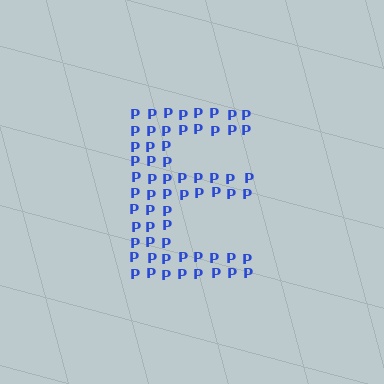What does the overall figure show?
The overall figure shows the letter E.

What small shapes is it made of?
It is made of small letter P's.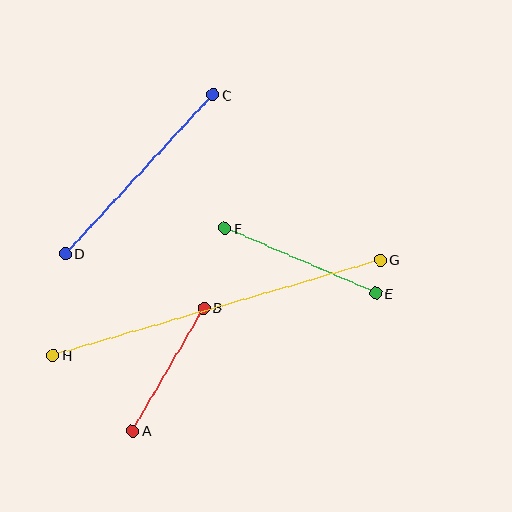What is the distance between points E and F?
The distance is approximately 164 pixels.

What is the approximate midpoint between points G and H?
The midpoint is at approximately (217, 308) pixels.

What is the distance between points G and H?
The distance is approximately 341 pixels.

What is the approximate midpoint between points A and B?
The midpoint is at approximately (168, 369) pixels.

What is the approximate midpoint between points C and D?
The midpoint is at approximately (139, 174) pixels.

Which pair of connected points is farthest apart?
Points G and H are farthest apart.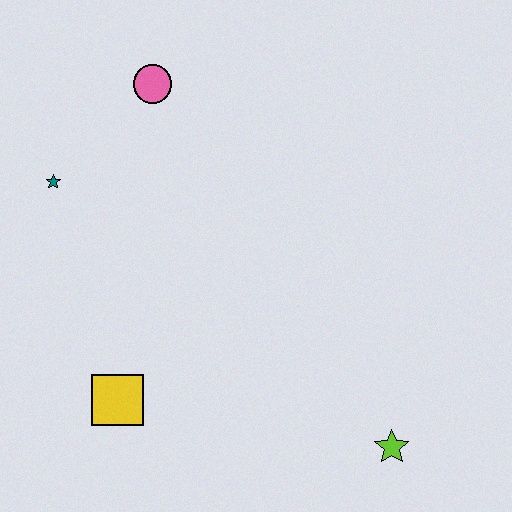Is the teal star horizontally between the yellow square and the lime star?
No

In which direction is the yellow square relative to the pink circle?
The yellow square is below the pink circle.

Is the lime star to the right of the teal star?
Yes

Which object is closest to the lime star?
The yellow square is closest to the lime star.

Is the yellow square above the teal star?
No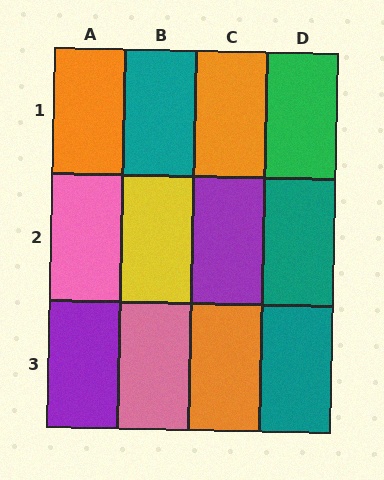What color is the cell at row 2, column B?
Yellow.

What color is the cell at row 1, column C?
Orange.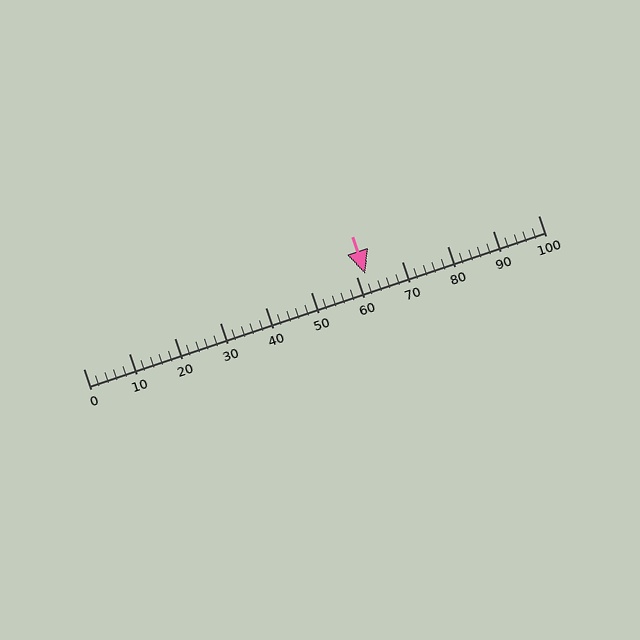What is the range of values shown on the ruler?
The ruler shows values from 0 to 100.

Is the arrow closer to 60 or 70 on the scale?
The arrow is closer to 60.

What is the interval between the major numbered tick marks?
The major tick marks are spaced 10 units apart.